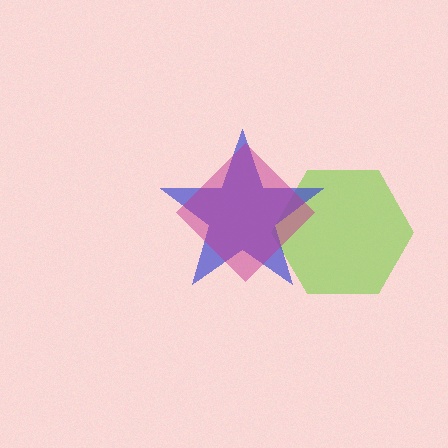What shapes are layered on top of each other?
The layered shapes are: a lime hexagon, a blue star, a magenta diamond.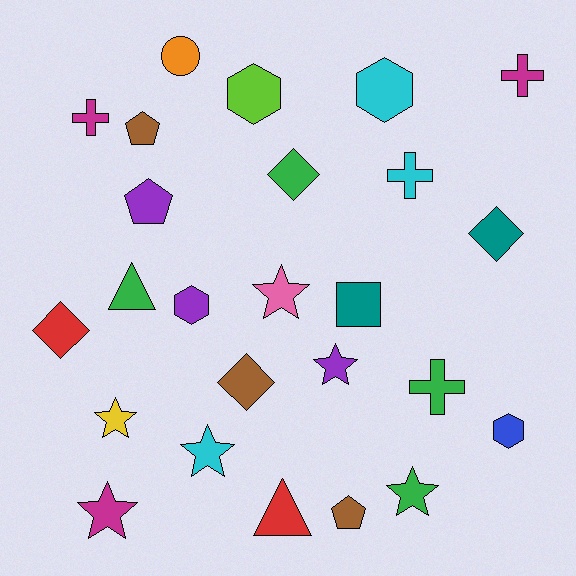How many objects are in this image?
There are 25 objects.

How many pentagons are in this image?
There are 3 pentagons.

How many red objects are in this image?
There are 2 red objects.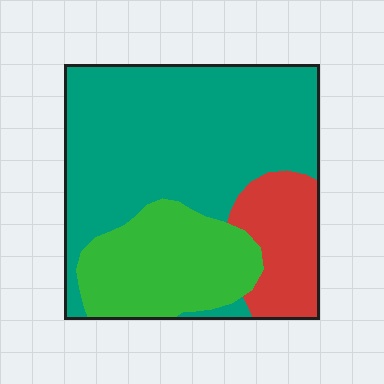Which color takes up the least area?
Red, at roughly 15%.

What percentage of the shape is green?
Green covers roughly 25% of the shape.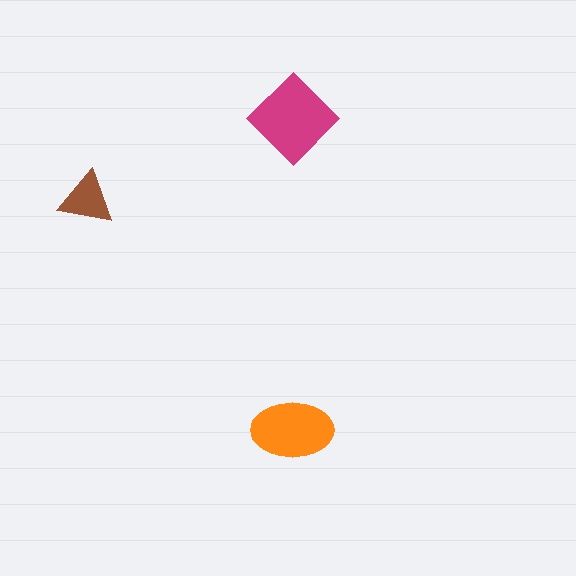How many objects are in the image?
There are 3 objects in the image.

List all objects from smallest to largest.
The brown triangle, the orange ellipse, the magenta diamond.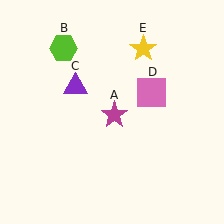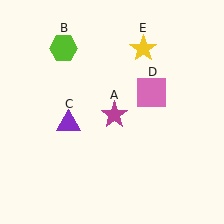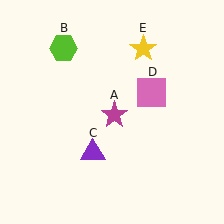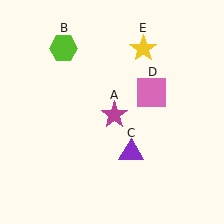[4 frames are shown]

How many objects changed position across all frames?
1 object changed position: purple triangle (object C).